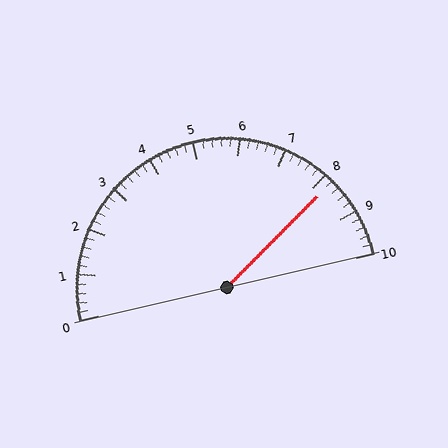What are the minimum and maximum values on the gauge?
The gauge ranges from 0 to 10.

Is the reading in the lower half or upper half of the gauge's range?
The reading is in the upper half of the range (0 to 10).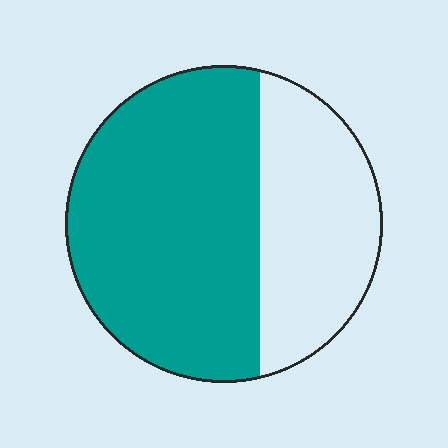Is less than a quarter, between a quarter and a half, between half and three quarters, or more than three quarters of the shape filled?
Between half and three quarters.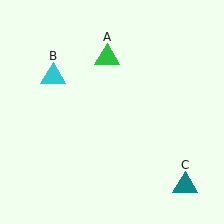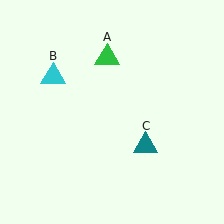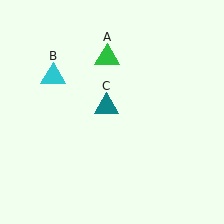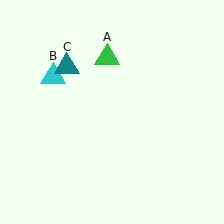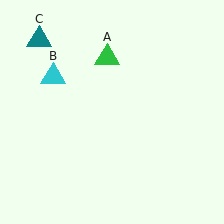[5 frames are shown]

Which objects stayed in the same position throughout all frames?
Green triangle (object A) and cyan triangle (object B) remained stationary.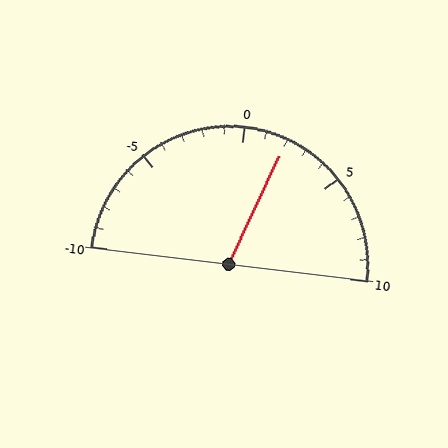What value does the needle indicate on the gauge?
The needle indicates approximately 2.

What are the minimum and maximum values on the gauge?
The gauge ranges from -10 to 10.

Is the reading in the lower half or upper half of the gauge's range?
The reading is in the upper half of the range (-10 to 10).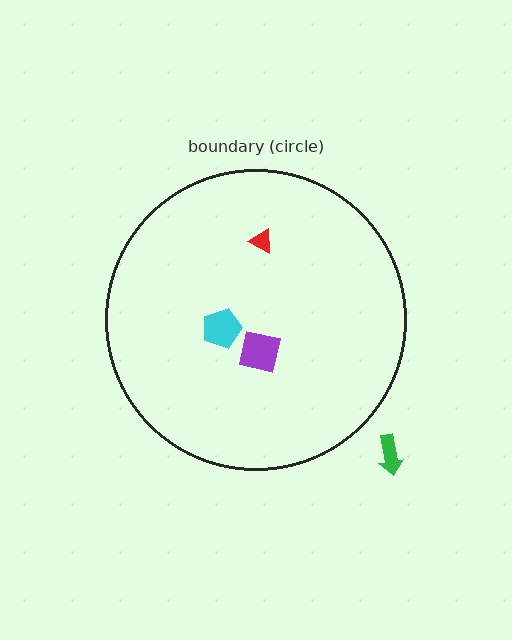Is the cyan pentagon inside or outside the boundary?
Inside.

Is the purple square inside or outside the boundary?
Inside.